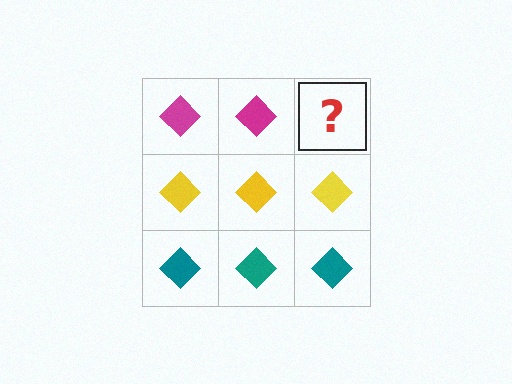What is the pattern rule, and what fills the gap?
The rule is that each row has a consistent color. The gap should be filled with a magenta diamond.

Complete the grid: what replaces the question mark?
The question mark should be replaced with a magenta diamond.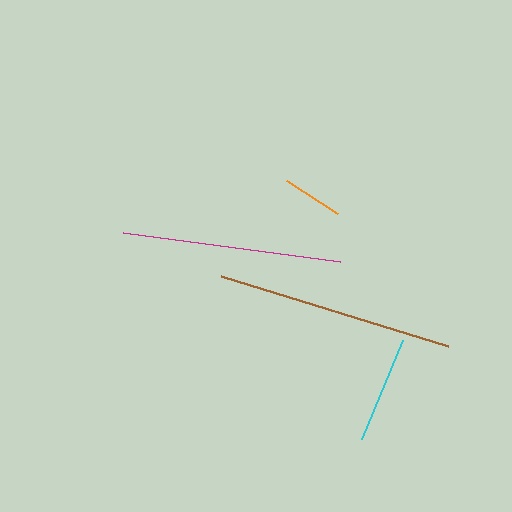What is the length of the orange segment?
The orange segment is approximately 60 pixels long.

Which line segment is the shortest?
The orange line is the shortest at approximately 60 pixels.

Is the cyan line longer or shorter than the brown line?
The brown line is longer than the cyan line.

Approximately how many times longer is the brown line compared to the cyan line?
The brown line is approximately 2.2 times the length of the cyan line.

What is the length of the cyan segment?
The cyan segment is approximately 107 pixels long.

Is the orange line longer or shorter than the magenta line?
The magenta line is longer than the orange line.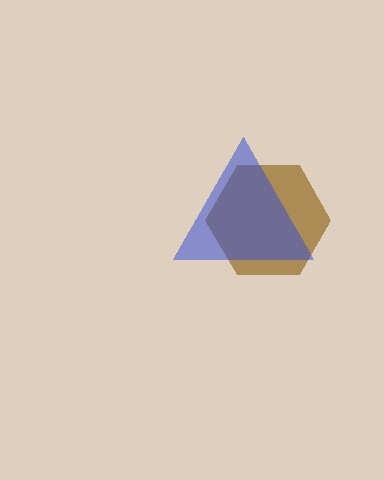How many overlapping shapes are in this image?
There are 2 overlapping shapes in the image.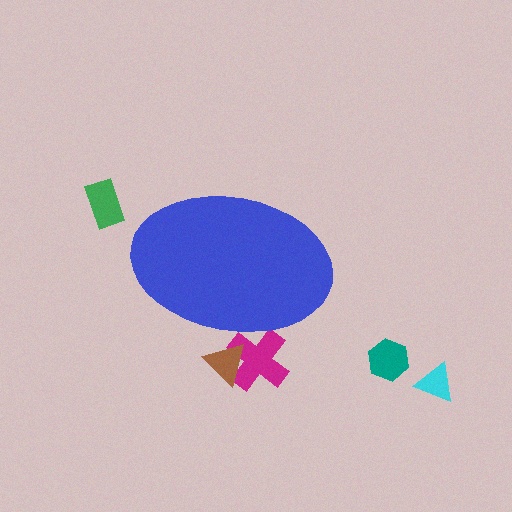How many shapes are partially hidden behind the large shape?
2 shapes are partially hidden.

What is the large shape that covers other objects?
A blue ellipse.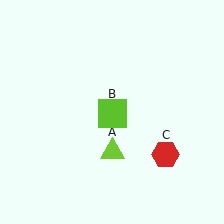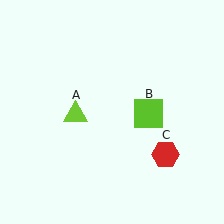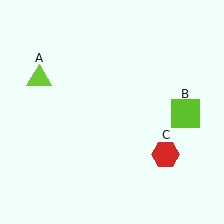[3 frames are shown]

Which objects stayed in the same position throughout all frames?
Red hexagon (object C) remained stationary.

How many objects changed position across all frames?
2 objects changed position: lime triangle (object A), lime square (object B).